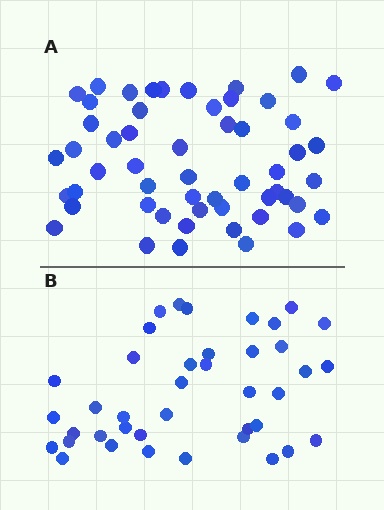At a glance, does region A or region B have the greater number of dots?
Region A (the top region) has more dots.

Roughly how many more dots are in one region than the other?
Region A has approximately 15 more dots than region B.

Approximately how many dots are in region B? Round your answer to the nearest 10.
About 40 dots.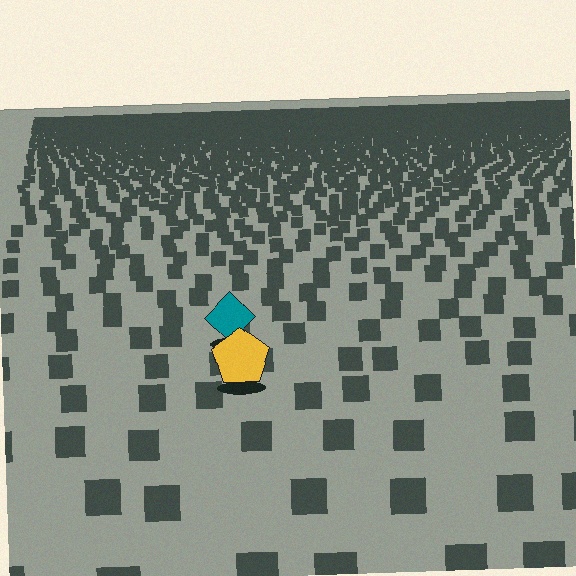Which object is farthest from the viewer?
The teal diamond is farthest from the viewer. It appears smaller and the ground texture around it is denser.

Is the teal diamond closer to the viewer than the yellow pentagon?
No. The yellow pentagon is closer — you can tell from the texture gradient: the ground texture is coarser near it.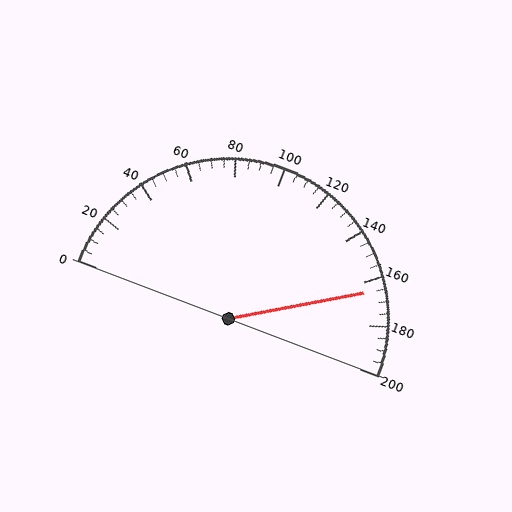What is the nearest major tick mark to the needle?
The nearest major tick mark is 160.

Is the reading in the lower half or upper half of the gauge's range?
The reading is in the upper half of the range (0 to 200).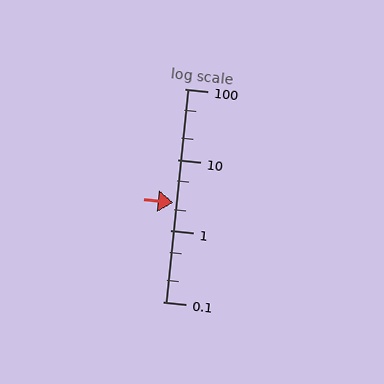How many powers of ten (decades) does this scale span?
The scale spans 3 decades, from 0.1 to 100.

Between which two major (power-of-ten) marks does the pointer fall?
The pointer is between 1 and 10.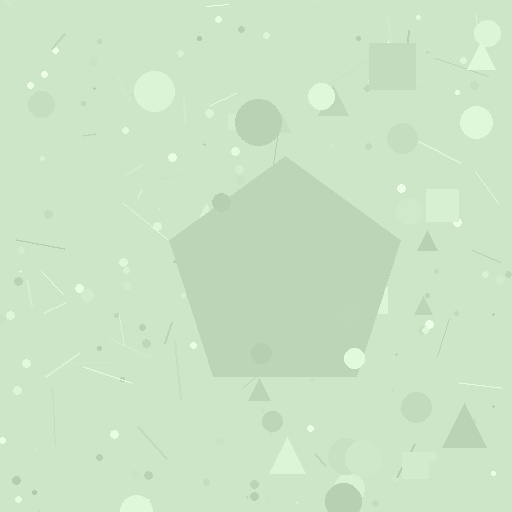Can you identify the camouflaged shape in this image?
The camouflaged shape is a pentagon.